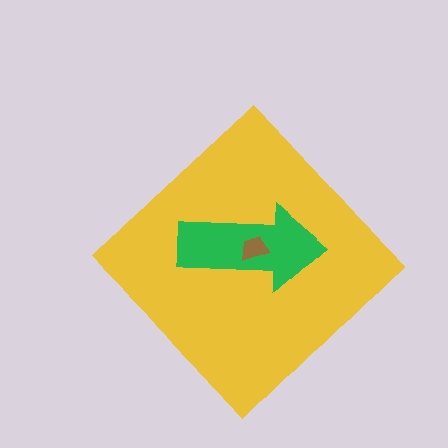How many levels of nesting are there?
3.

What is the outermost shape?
The yellow diamond.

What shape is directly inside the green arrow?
The brown trapezoid.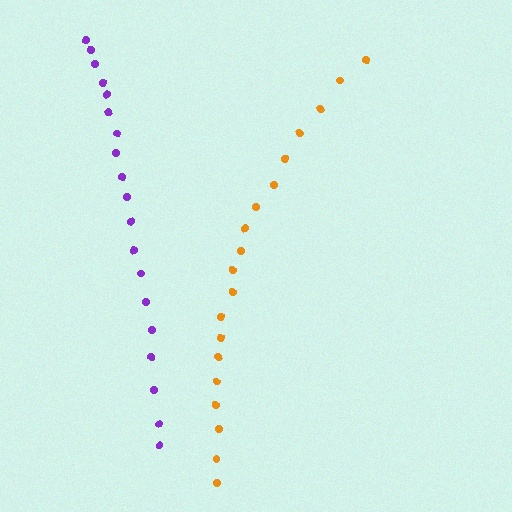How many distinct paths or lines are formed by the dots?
There are 2 distinct paths.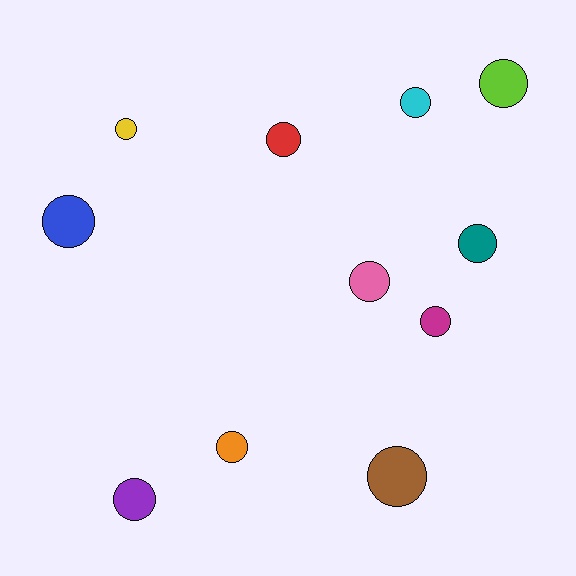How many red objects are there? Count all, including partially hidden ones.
There is 1 red object.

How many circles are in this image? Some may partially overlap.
There are 11 circles.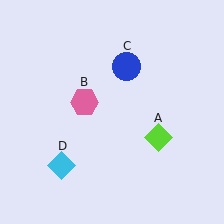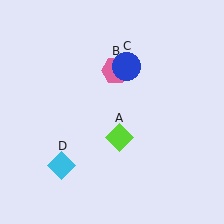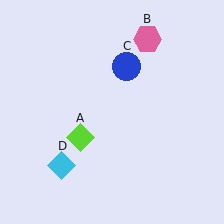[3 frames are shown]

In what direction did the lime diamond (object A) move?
The lime diamond (object A) moved left.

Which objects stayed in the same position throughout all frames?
Blue circle (object C) and cyan diamond (object D) remained stationary.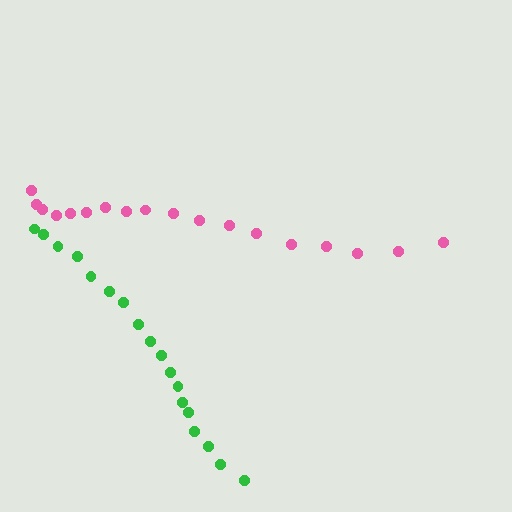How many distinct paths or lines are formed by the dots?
There are 2 distinct paths.